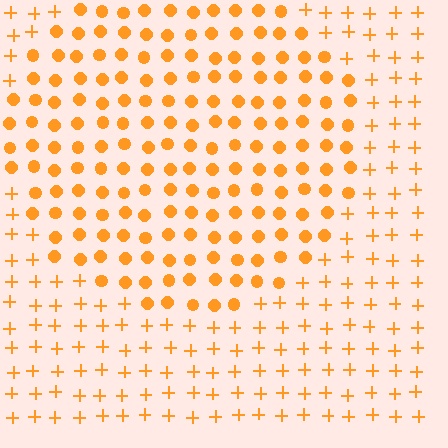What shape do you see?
I see a circle.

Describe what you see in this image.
The image is filled with small orange elements arranged in a uniform grid. A circle-shaped region contains circles, while the surrounding area contains plus signs. The boundary is defined purely by the change in element shape.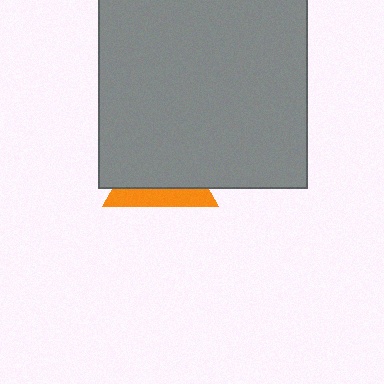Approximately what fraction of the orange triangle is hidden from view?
Roughly 68% of the orange triangle is hidden behind the gray square.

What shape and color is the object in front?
The object in front is a gray square.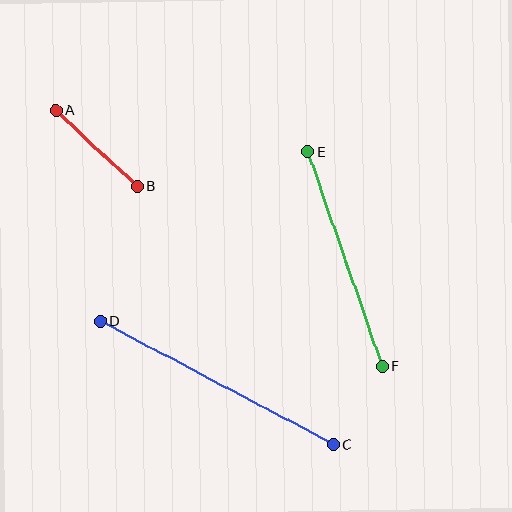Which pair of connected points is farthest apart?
Points C and D are farthest apart.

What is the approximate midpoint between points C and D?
The midpoint is at approximately (217, 383) pixels.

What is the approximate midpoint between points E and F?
The midpoint is at approximately (345, 259) pixels.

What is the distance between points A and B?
The distance is approximately 111 pixels.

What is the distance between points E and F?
The distance is approximately 227 pixels.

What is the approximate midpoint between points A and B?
The midpoint is at approximately (96, 149) pixels.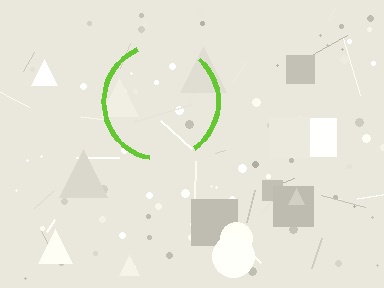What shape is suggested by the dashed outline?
The dashed outline suggests a circle.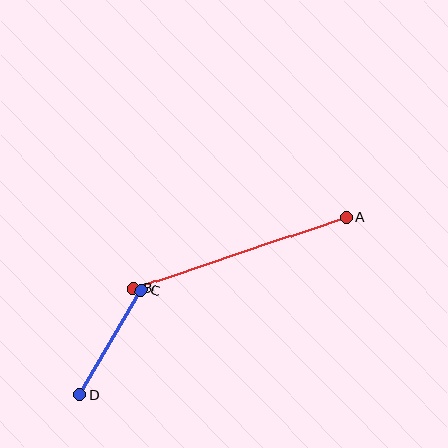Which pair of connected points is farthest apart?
Points A and B are farthest apart.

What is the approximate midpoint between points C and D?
The midpoint is at approximately (110, 342) pixels.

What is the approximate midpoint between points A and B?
The midpoint is at approximately (240, 253) pixels.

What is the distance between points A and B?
The distance is approximately 225 pixels.